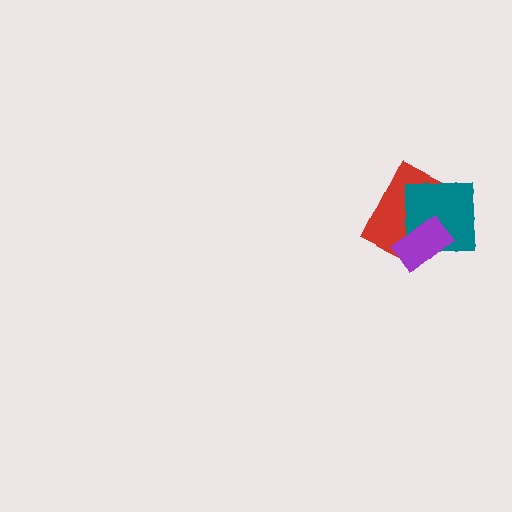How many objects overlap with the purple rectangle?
2 objects overlap with the purple rectangle.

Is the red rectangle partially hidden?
Yes, it is partially covered by another shape.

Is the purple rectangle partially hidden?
No, no other shape covers it.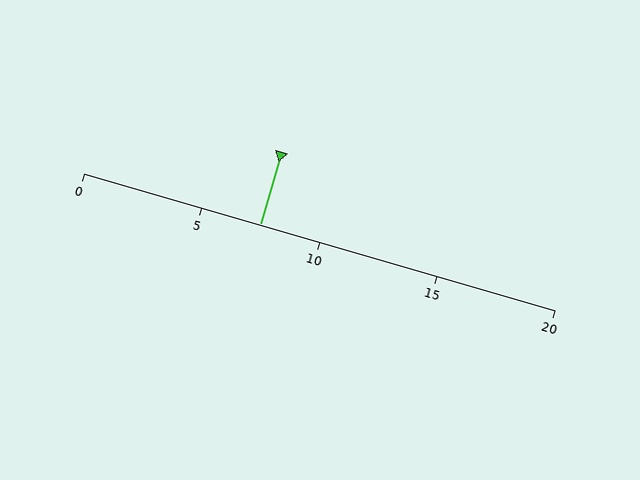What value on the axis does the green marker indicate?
The marker indicates approximately 7.5.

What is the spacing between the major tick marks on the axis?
The major ticks are spaced 5 apart.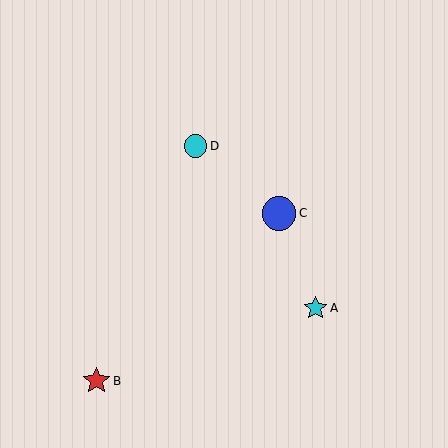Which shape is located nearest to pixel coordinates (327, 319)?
The cyan star (labeled A) at (315, 308) is nearest to that location.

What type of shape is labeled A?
Shape A is a cyan star.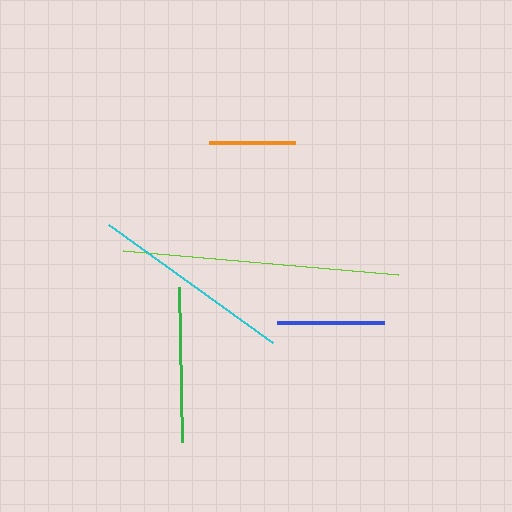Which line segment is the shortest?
The orange line is the shortest at approximately 86 pixels.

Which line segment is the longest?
The lime line is the longest at approximately 276 pixels.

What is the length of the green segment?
The green segment is approximately 155 pixels long.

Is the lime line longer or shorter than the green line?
The lime line is longer than the green line.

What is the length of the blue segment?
The blue segment is approximately 107 pixels long.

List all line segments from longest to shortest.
From longest to shortest: lime, cyan, green, blue, orange.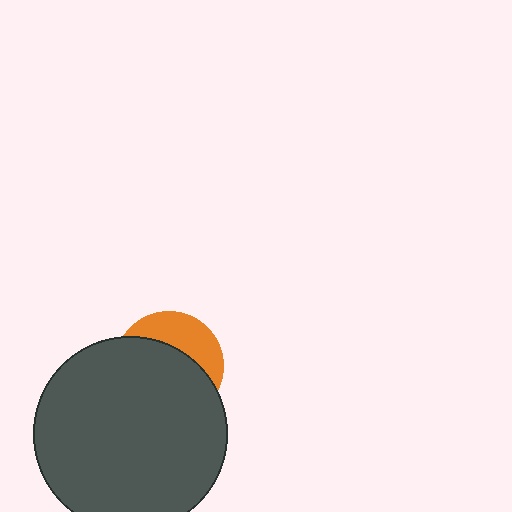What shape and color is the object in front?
The object in front is a dark gray circle.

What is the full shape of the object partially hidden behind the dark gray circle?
The partially hidden object is an orange circle.